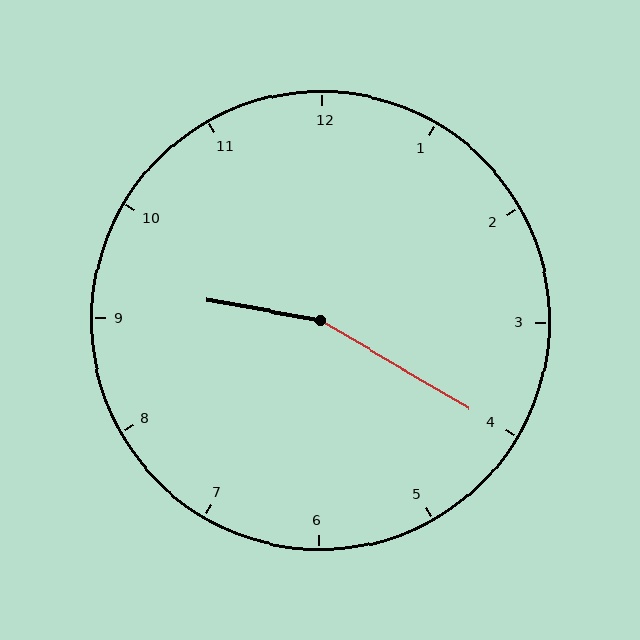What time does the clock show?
9:20.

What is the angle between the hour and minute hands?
Approximately 160 degrees.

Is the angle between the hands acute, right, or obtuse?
It is obtuse.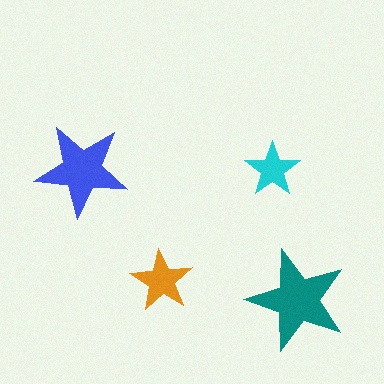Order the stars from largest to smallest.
the teal one, the blue one, the orange one, the cyan one.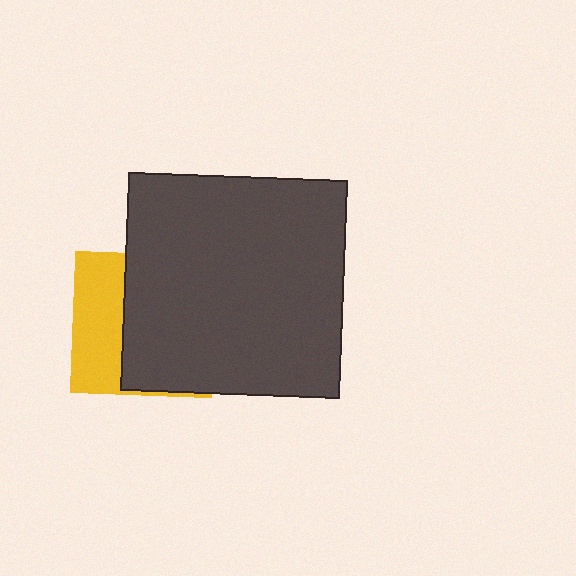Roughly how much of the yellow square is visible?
A small part of it is visible (roughly 37%).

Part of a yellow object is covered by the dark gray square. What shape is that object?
It is a square.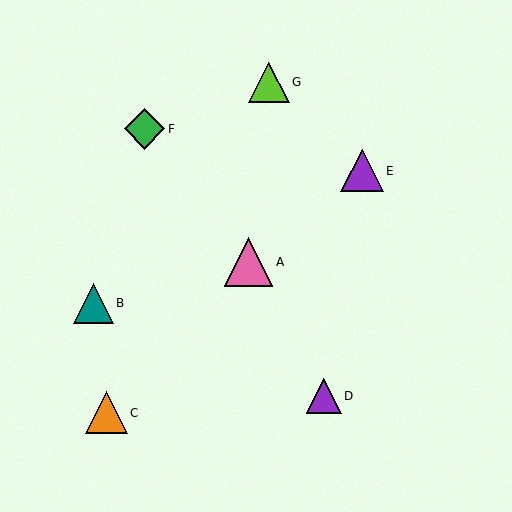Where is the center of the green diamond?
The center of the green diamond is at (145, 129).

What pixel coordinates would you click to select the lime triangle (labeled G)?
Click at (269, 82) to select the lime triangle G.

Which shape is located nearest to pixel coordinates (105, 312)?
The teal triangle (labeled B) at (93, 303) is nearest to that location.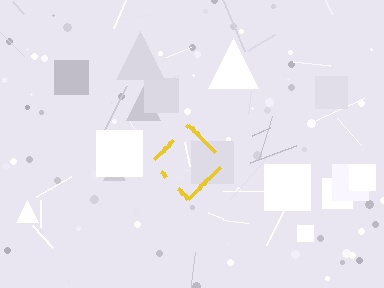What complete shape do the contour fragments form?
The contour fragments form a diamond.